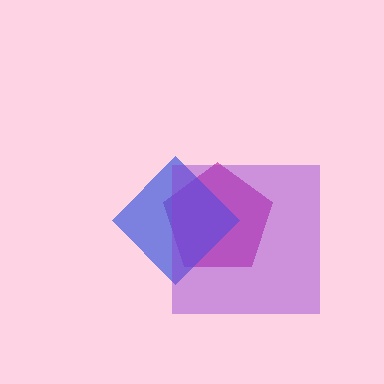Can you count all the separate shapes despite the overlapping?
Yes, there are 3 separate shapes.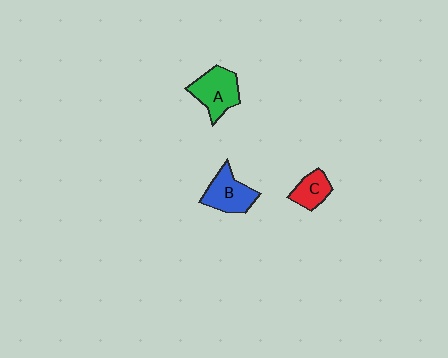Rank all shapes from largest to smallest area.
From largest to smallest: A (green), B (blue), C (red).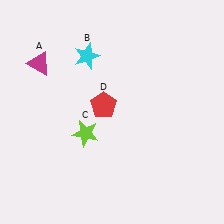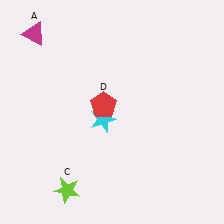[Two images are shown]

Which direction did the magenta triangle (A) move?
The magenta triangle (A) moved up.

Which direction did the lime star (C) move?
The lime star (C) moved down.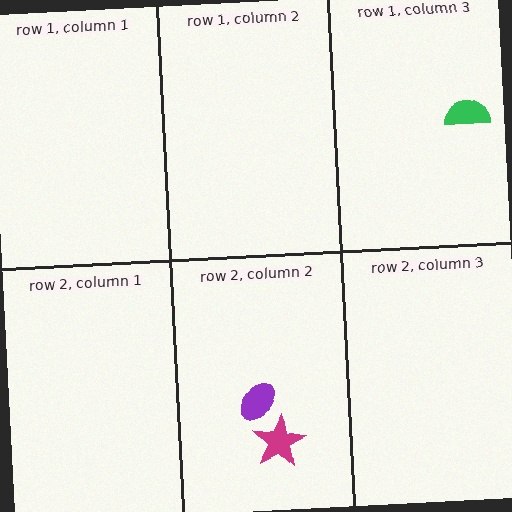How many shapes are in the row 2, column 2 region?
2.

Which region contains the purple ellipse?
The row 2, column 2 region.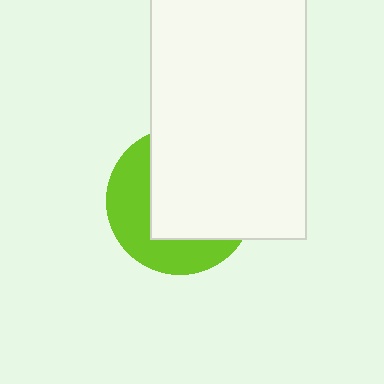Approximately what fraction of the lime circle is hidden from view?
Roughly 60% of the lime circle is hidden behind the white rectangle.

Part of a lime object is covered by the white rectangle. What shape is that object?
It is a circle.